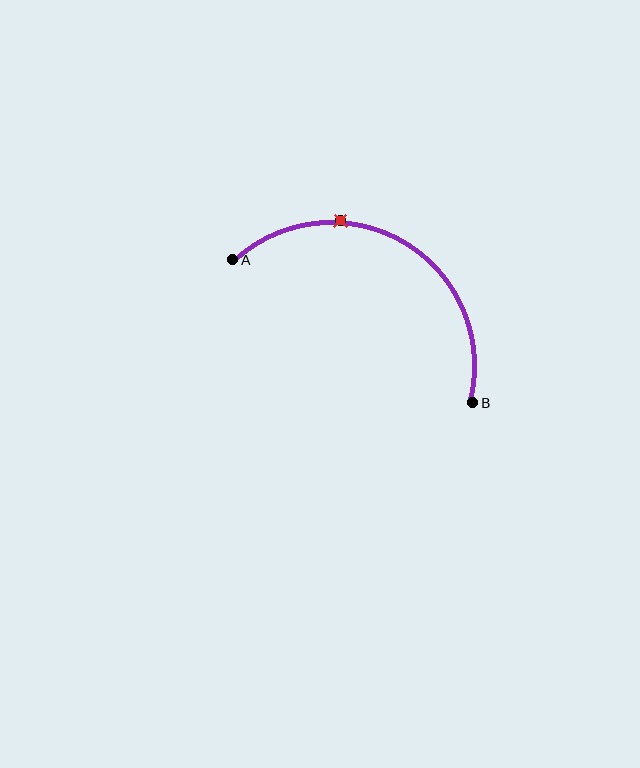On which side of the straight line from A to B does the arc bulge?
The arc bulges above the straight line connecting A and B.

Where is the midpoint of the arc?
The arc midpoint is the point on the curve farthest from the straight line joining A and B. It sits above that line.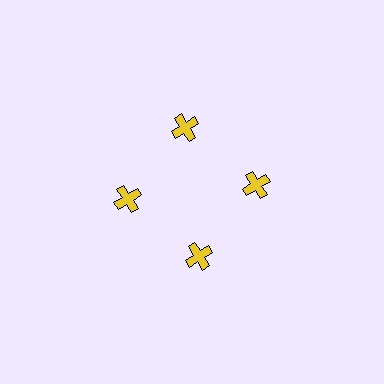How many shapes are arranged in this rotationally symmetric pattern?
There are 4 shapes, arranged in 4 groups of 1.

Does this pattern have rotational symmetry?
Yes, this pattern has 4-fold rotational symmetry. It looks the same after rotating 90 degrees around the center.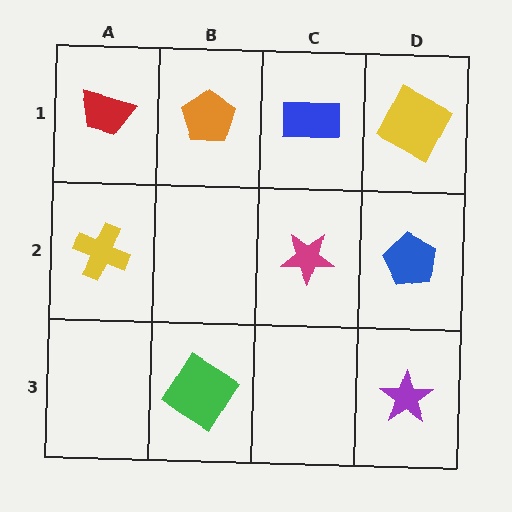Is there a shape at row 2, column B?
No, that cell is empty.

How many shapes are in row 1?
4 shapes.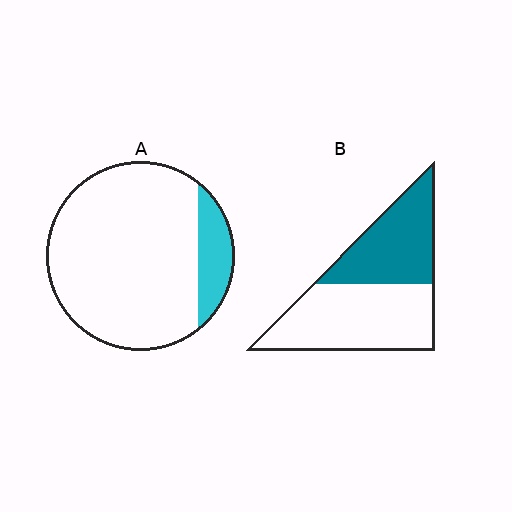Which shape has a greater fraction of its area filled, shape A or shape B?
Shape B.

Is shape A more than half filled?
No.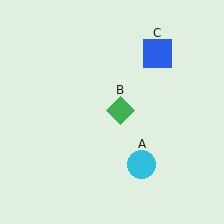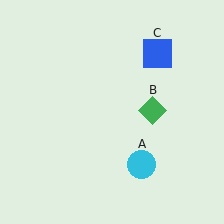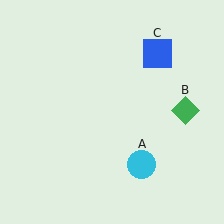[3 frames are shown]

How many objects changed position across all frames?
1 object changed position: green diamond (object B).